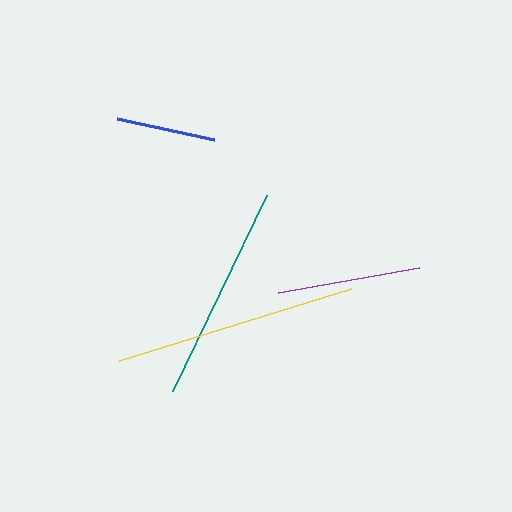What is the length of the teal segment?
The teal segment is approximately 217 pixels long.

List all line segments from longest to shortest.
From longest to shortest: yellow, teal, purple, blue.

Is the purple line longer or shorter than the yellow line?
The yellow line is longer than the purple line.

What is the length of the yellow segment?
The yellow segment is approximately 242 pixels long.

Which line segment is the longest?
The yellow line is the longest at approximately 242 pixels.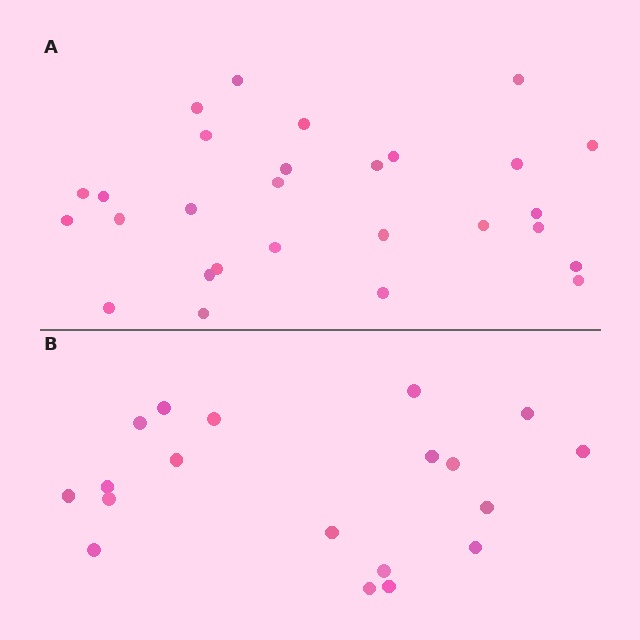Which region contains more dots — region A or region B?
Region A (the top region) has more dots.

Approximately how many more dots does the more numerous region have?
Region A has roughly 8 or so more dots than region B.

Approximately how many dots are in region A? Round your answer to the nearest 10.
About 30 dots. (The exact count is 28, which rounds to 30.)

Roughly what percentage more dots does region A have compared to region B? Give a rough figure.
About 45% more.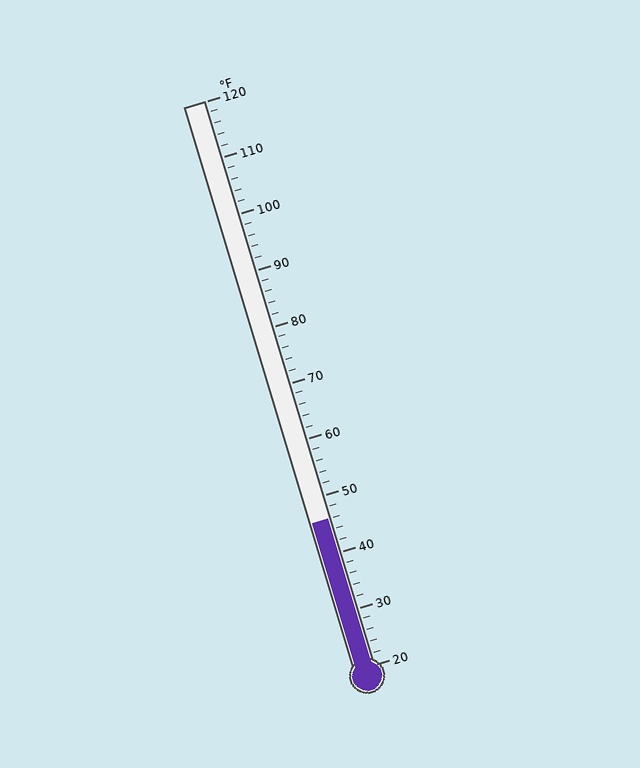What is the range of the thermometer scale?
The thermometer scale ranges from 20°F to 120°F.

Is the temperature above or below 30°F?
The temperature is above 30°F.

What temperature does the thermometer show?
The thermometer shows approximately 46°F.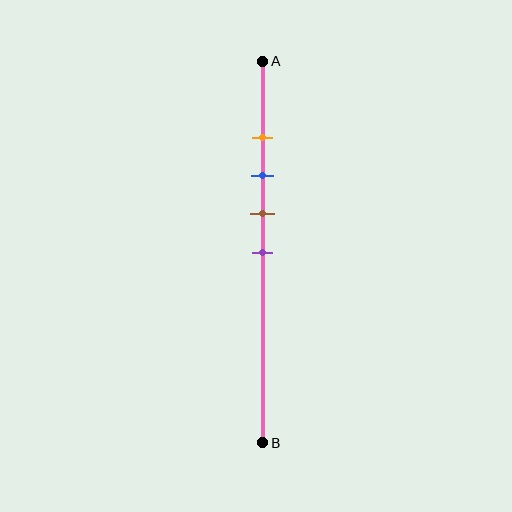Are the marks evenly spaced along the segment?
Yes, the marks are approximately evenly spaced.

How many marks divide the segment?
There are 4 marks dividing the segment.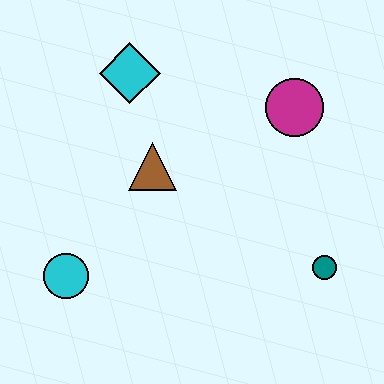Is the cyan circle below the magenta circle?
Yes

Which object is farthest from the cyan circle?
The magenta circle is farthest from the cyan circle.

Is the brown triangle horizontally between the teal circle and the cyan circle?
Yes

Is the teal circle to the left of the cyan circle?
No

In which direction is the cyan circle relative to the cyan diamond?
The cyan circle is below the cyan diamond.